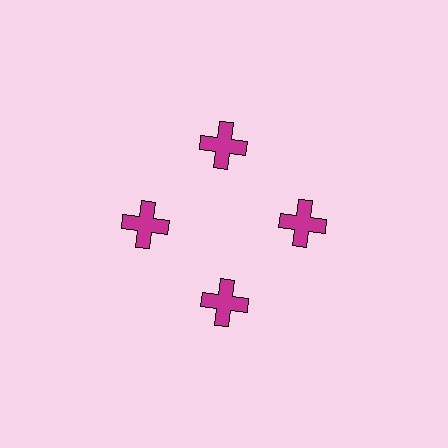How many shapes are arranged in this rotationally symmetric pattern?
There are 4 shapes, arranged in 4 groups of 1.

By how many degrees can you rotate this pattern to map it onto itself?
The pattern maps onto itself every 90 degrees of rotation.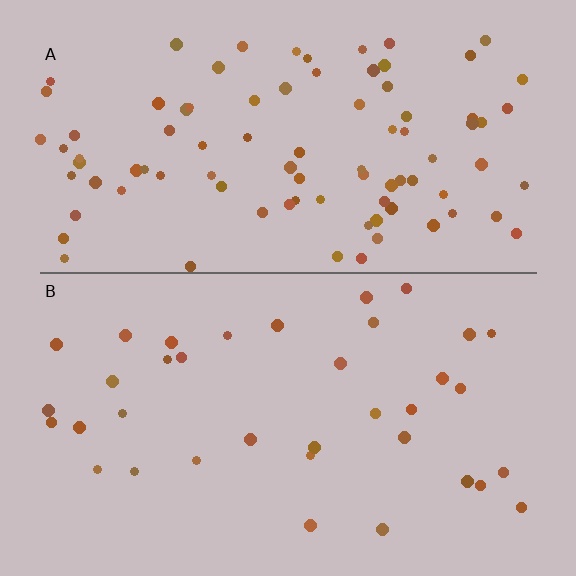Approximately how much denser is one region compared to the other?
Approximately 2.5× — region A over region B.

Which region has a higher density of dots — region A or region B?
A (the top).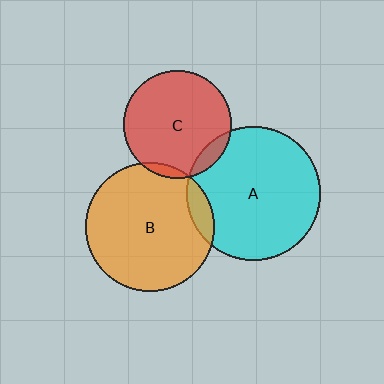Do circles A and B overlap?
Yes.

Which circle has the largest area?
Circle A (cyan).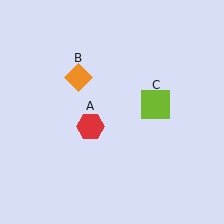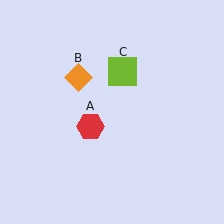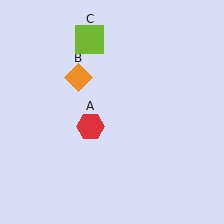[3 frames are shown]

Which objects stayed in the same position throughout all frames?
Red hexagon (object A) and orange diamond (object B) remained stationary.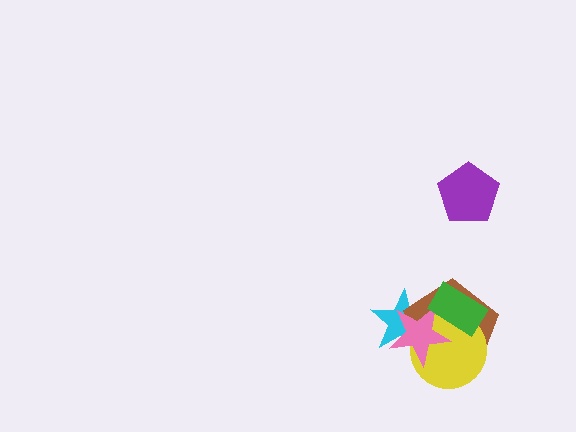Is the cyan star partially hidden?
Yes, it is partially covered by another shape.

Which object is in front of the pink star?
The green rectangle is in front of the pink star.